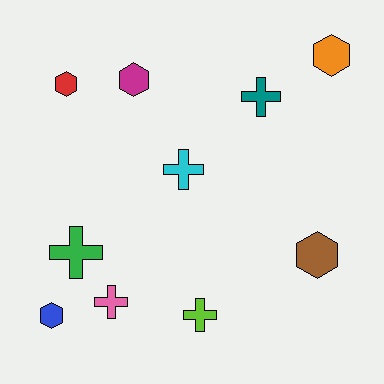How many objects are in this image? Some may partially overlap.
There are 10 objects.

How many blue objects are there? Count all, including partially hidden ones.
There is 1 blue object.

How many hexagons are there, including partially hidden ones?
There are 5 hexagons.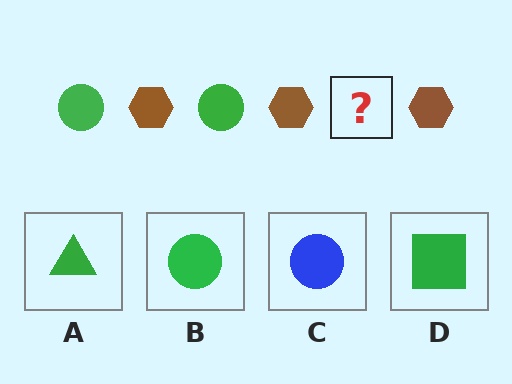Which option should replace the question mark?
Option B.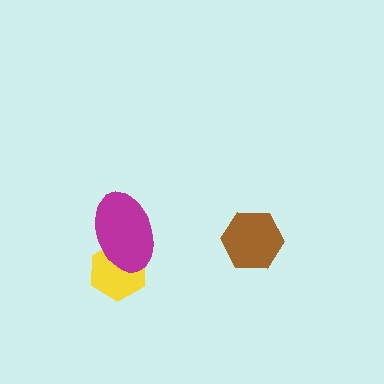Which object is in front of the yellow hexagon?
The magenta ellipse is in front of the yellow hexagon.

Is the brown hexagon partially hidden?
No, no other shape covers it.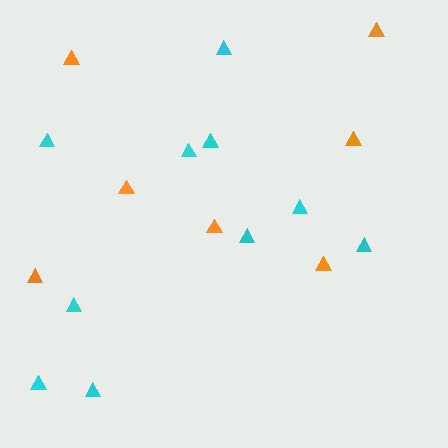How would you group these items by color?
There are 2 groups: one group of cyan triangles (10) and one group of orange triangles (7).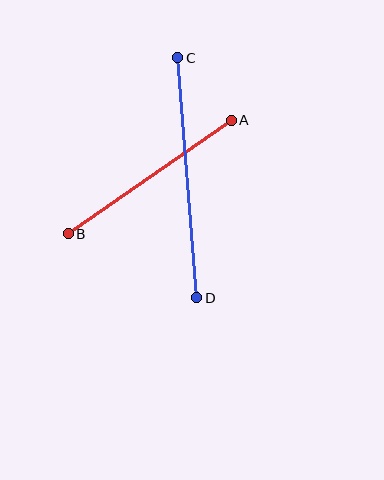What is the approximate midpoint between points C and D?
The midpoint is at approximately (187, 178) pixels.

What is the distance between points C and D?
The distance is approximately 241 pixels.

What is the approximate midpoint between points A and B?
The midpoint is at approximately (150, 177) pixels.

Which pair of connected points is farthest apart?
Points C and D are farthest apart.